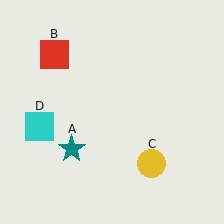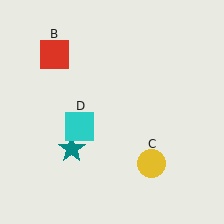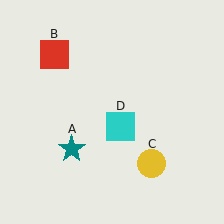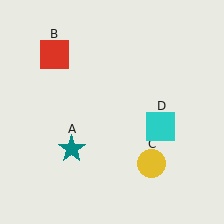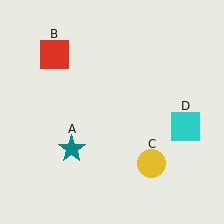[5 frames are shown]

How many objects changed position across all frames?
1 object changed position: cyan square (object D).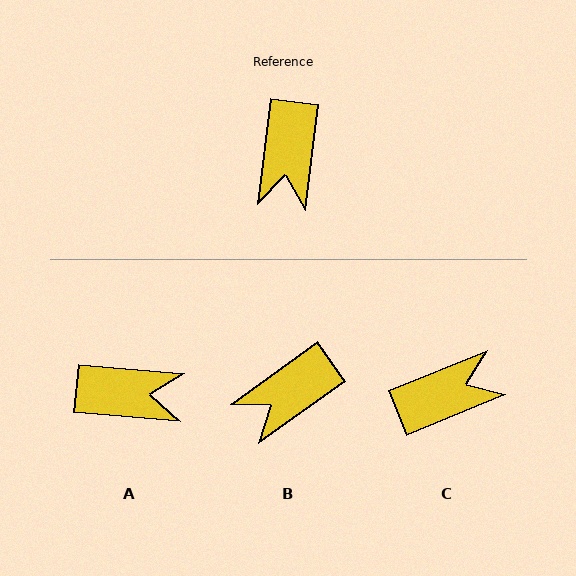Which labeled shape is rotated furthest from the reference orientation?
C, about 120 degrees away.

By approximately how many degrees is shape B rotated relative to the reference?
Approximately 47 degrees clockwise.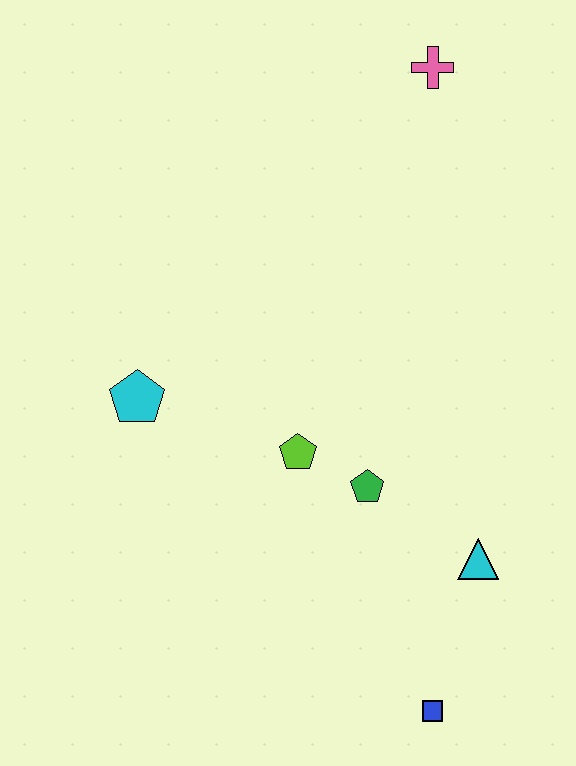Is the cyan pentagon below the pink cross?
Yes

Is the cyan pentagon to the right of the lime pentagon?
No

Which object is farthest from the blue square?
The pink cross is farthest from the blue square.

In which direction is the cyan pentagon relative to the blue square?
The cyan pentagon is above the blue square.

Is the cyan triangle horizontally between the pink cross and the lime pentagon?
No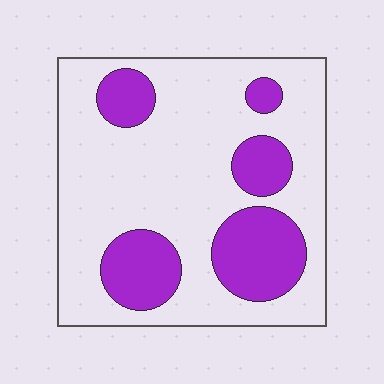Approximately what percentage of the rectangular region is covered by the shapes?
Approximately 25%.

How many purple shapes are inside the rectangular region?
5.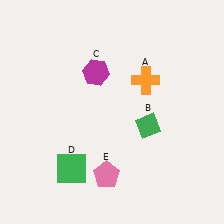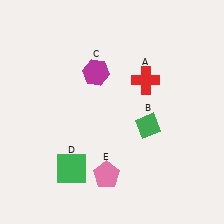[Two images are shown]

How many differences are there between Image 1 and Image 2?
There is 1 difference between the two images.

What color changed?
The cross (A) changed from orange in Image 1 to red in Image 2.